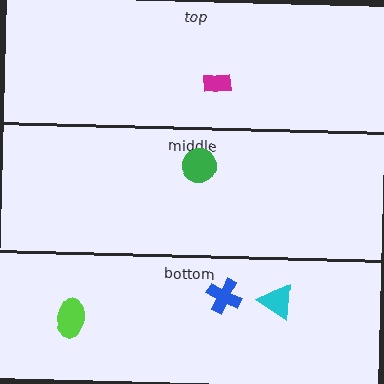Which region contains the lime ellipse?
The bottom region.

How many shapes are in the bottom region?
3.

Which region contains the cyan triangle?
The bottom region.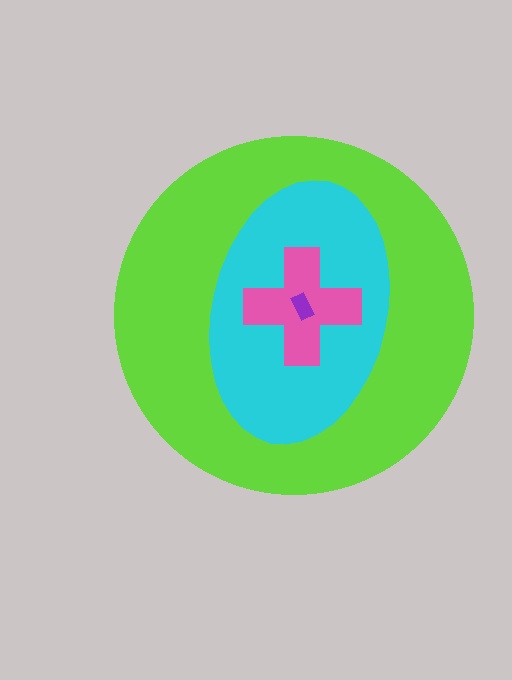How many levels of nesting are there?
4.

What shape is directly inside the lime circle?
The cyan ellipse.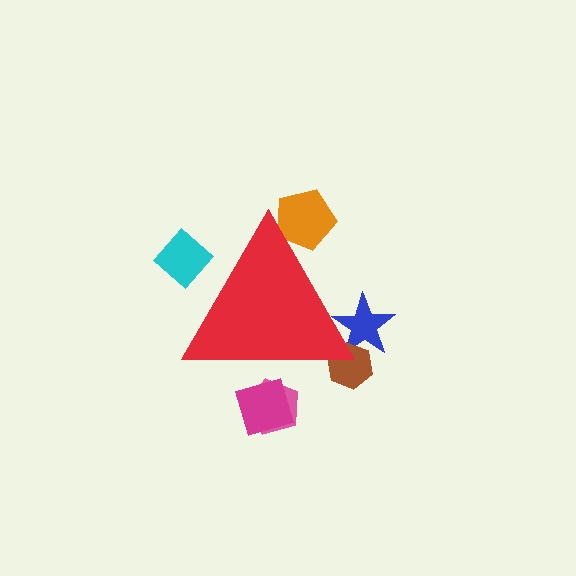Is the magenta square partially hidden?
Yes, the magenta square is partially hidden behind the red triangle.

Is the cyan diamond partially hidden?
Yes, the cyan diamond is partially hidden behind the red triangle.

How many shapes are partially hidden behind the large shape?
6 shapes are partially hidden.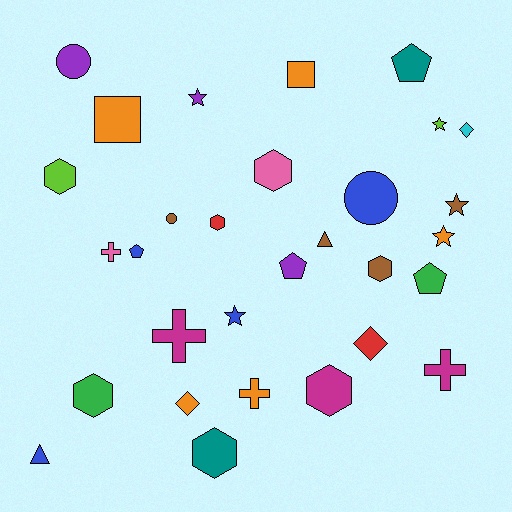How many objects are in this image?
There are 30 objects.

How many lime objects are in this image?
There are 2 lime objects.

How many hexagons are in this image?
There are 7 hexagons.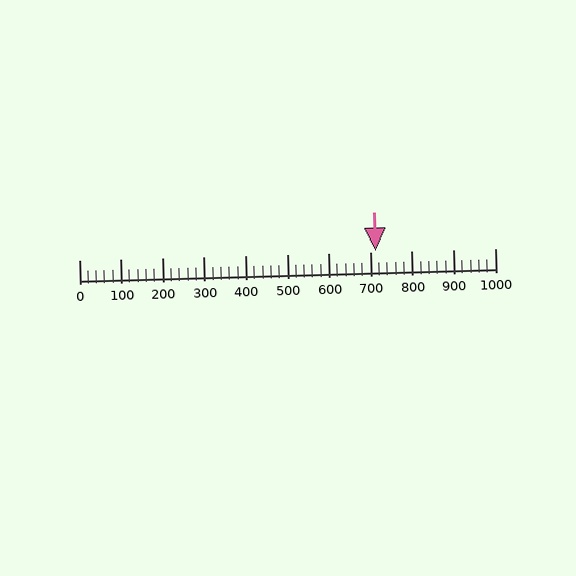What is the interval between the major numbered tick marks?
The major tick marks are spaced 100 units apart.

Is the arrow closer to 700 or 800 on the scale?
The arrow is closer to 700.